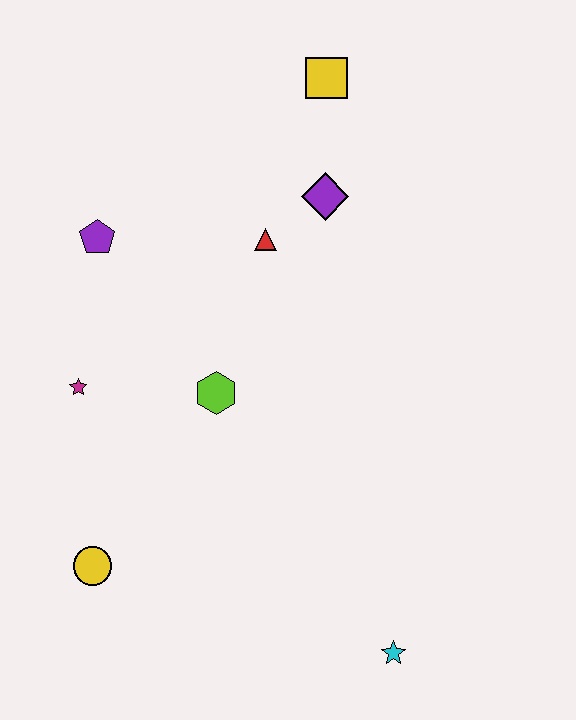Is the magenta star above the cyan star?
Yes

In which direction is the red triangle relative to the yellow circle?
The red triangle is above the yellow circle.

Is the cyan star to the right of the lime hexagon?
Yes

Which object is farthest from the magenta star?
The cyan star is farthest from the magenta star.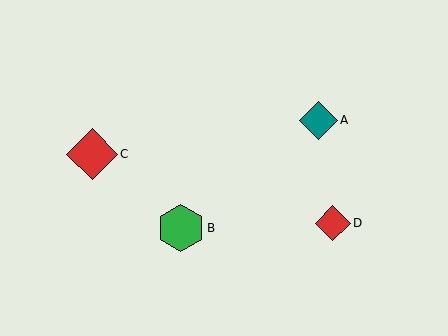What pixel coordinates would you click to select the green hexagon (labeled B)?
Click at (181, 228) to select the green hexagon B.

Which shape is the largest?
The red diamond (labeled C) is the largest.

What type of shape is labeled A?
Shape A is a teal diamond.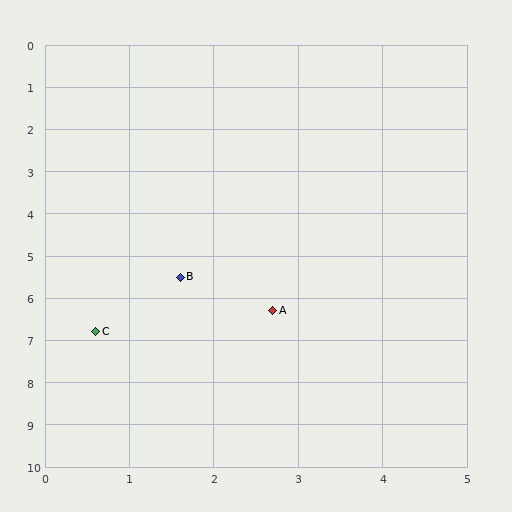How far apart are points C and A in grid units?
Points C and A are about 2.2 grid units apart.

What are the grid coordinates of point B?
Point B is at approximately (1.6, 5.5).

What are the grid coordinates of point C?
Point C is at approximately (0.6, 6.8).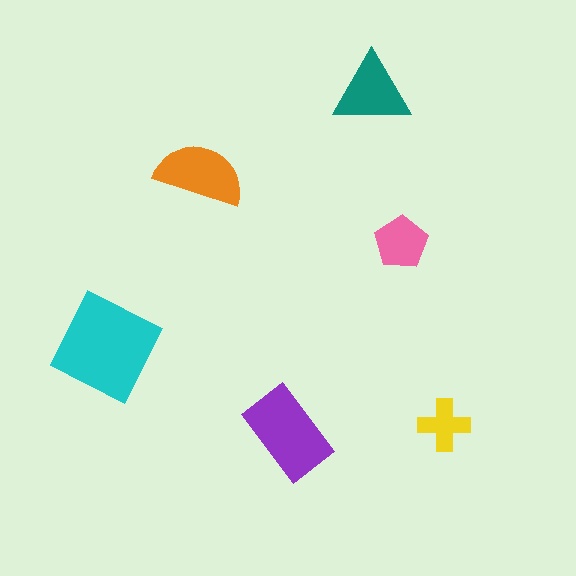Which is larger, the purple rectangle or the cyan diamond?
The cyan diamond.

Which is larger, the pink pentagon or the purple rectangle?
The purple rectangle.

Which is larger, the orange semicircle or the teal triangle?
The orange semicircle.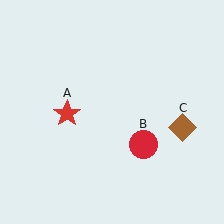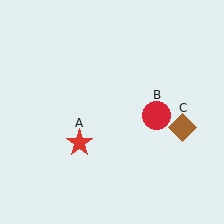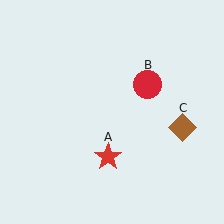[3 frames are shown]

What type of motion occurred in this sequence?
The red star (object A), red circle (object B) rotated counterclockwise around the center of the scene.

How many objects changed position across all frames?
2 objects changed position: red star (object A), red circle (object B).